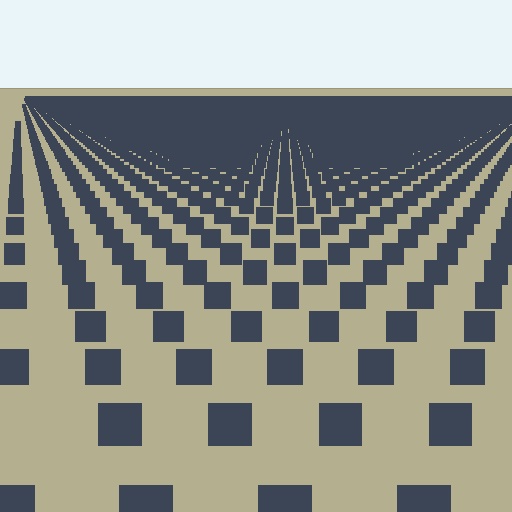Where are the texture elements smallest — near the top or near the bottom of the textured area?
Near the top.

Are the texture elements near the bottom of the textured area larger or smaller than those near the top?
Larger. Near the bottom, elements are closer to the viewer and appear at a bigger on-screen size.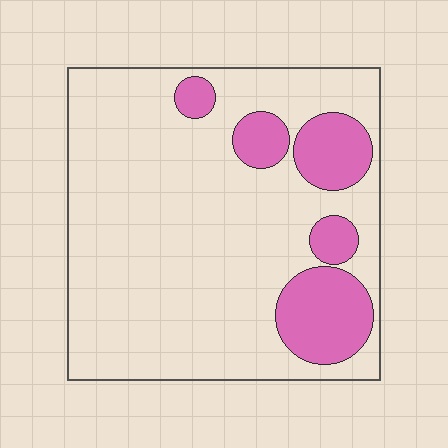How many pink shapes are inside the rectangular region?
5.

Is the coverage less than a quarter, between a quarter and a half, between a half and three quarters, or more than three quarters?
Less than a quarter.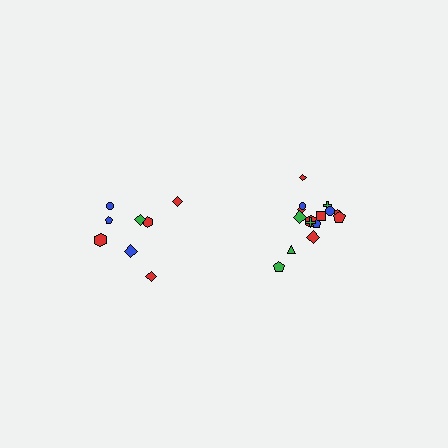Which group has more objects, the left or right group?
The right group.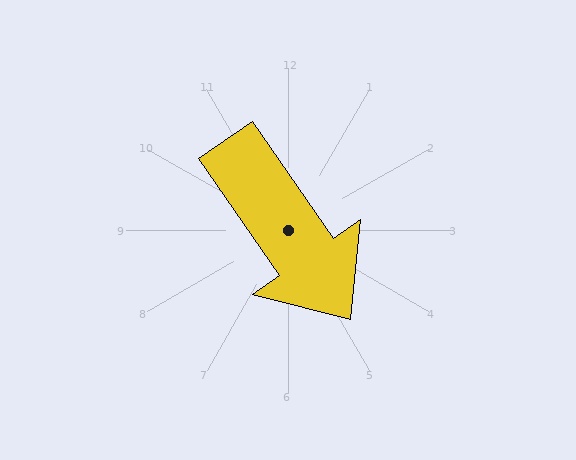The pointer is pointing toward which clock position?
Roughly 5 o'clock.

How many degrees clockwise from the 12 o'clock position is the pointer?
Approximately 145 degrees.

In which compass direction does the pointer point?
Southeast.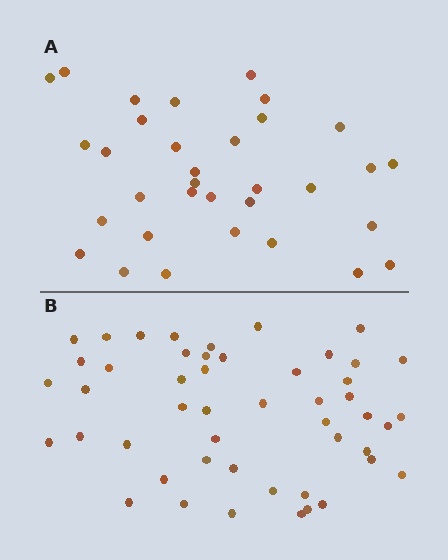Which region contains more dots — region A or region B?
Region B (the bottom region) has more dots.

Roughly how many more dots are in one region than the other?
Region B has approximately 15 more dots than region A.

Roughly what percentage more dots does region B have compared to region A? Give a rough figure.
About 50% more.